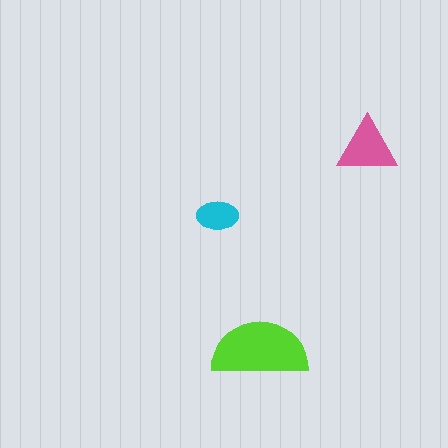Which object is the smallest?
The cyan ellipse.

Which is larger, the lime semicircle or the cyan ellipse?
The lime semicircle.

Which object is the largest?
The lime semicircle.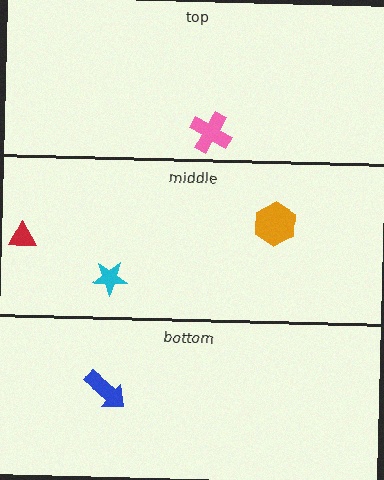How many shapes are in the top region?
1.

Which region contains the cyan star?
The middle region.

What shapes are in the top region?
The pink cross.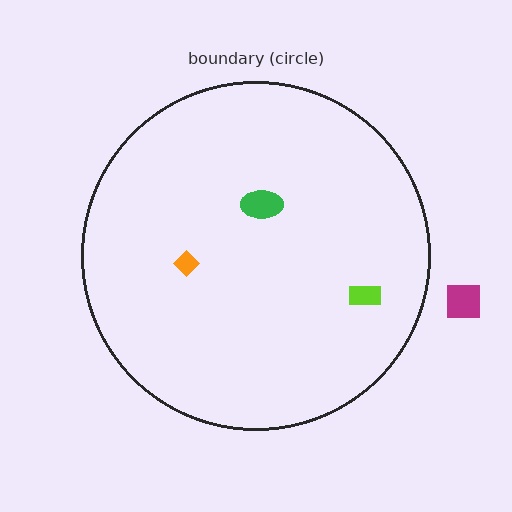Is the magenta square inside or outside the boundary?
Outside.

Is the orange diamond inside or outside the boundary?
Inside.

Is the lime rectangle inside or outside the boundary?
Inside.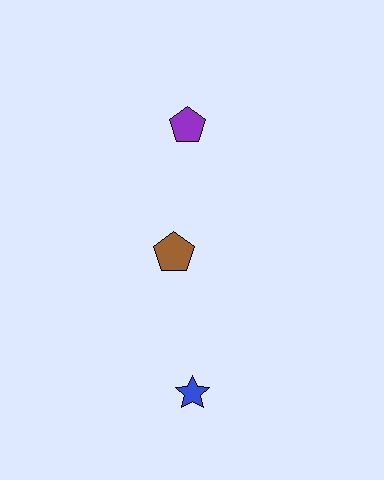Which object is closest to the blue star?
The brown pentagon is closest to the blue star.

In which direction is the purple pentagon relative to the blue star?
The purple pentagon is above the blue star.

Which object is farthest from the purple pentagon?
The blue star is farthest from the purple pentagon.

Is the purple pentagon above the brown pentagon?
Yes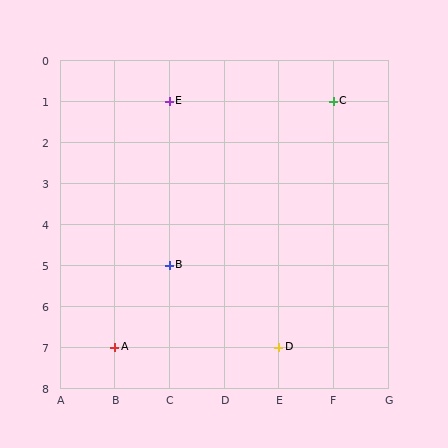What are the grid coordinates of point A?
Point A is at grid coordinates (B, 7).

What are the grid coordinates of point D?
Point D is at grid coordinates (E, 7).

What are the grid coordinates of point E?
Point E is at grid coordinates (C, 1).